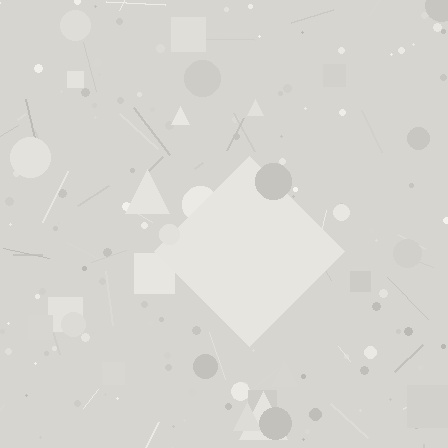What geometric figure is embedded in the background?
A diamond is embedded in the background.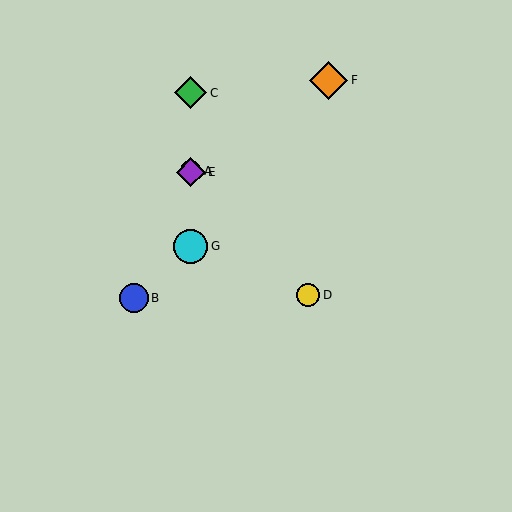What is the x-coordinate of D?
Object D is at x≈308.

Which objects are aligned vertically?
Objects A, C, E, G are aligned vertically.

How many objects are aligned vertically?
4 objects (A, C, E, G) are aligned vertically.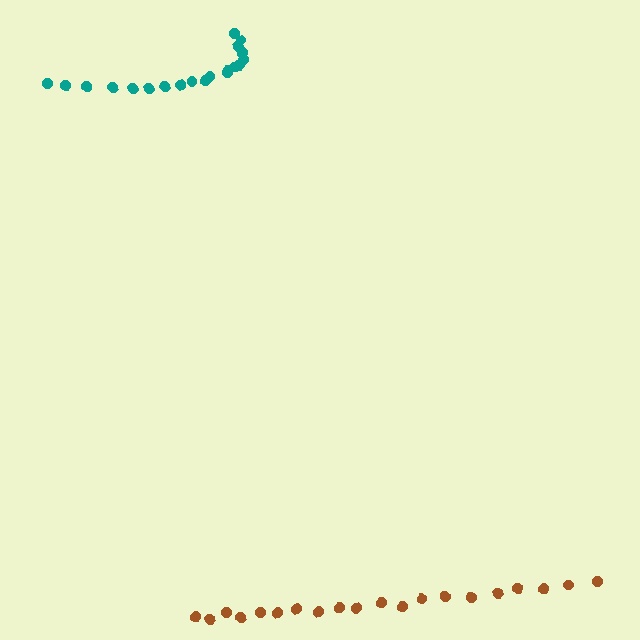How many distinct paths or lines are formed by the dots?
There are 2 distinct paths.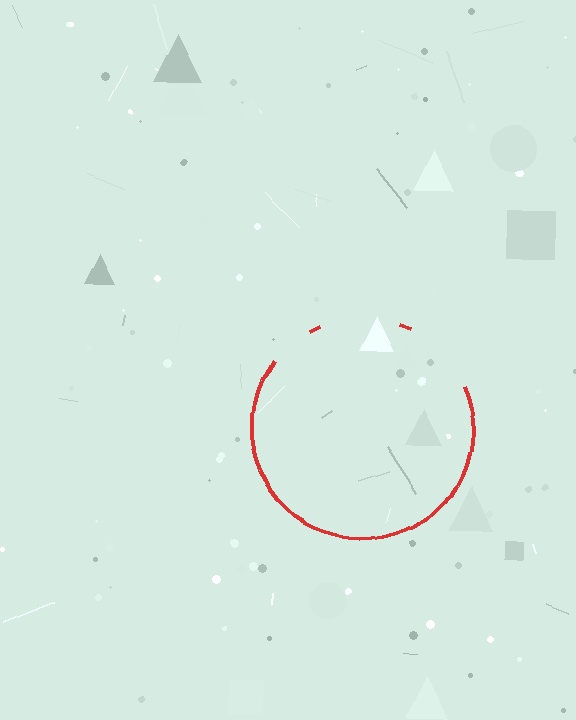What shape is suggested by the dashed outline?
The dashed outline suggests a circle.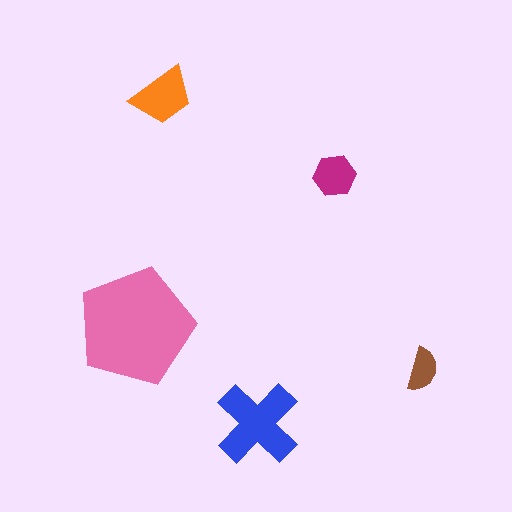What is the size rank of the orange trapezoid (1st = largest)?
3rd.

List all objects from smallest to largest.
The brown semicircle, the magenta hexagon, the orange trapezoid, the blue cross, the pink pentagon.